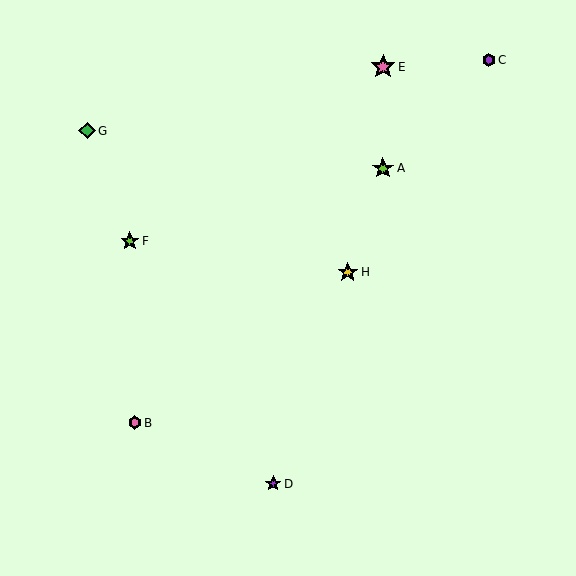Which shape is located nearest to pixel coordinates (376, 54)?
The pink star (labeled E) at (383, 67) is nearest to that location.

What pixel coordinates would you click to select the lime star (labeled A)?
Click at (383, 168) to select the lime star A.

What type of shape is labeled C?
Shape C is a purple hexagon.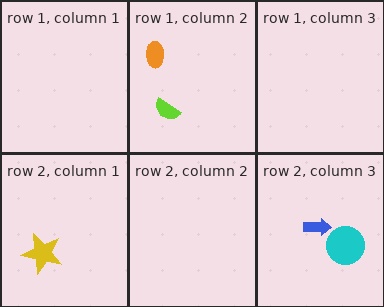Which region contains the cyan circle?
The row 2, column 3 region.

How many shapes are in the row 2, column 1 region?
1.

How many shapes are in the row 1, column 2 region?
2.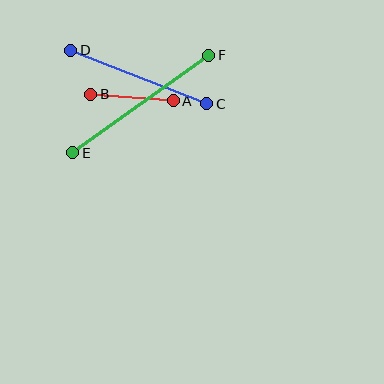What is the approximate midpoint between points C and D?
The midpoint is at approximately (139, 77) pixels.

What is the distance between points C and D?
The distance is approximately 146 pixels.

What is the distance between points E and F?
The distance is approximately 167 pixels.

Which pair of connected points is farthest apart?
Points E and F are farthest apart.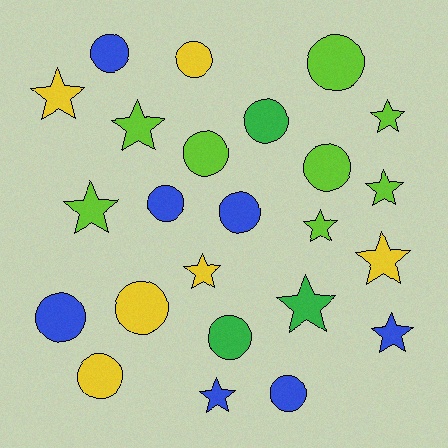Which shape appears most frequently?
Circle, with 13 objects.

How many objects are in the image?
There are 24 objects.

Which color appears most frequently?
Lime, with 8 objects.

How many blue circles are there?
There are 5 blue circles.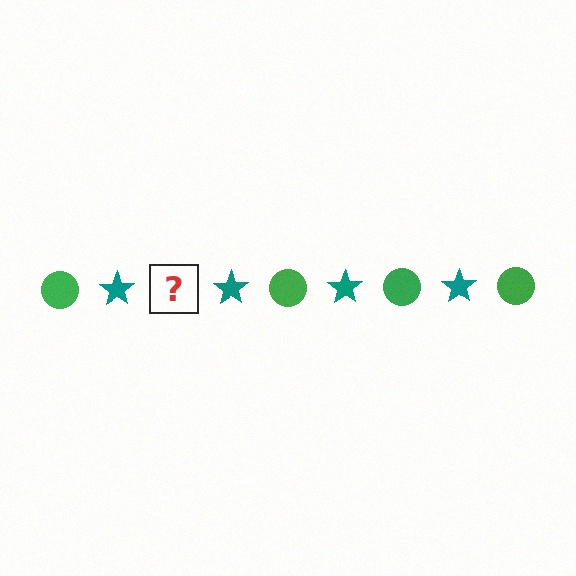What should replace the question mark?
The question mark should be replaced with a green circle.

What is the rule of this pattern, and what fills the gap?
The rule is that the pattern alternates between green circle and teal star. The gap should be filled with a green circle.